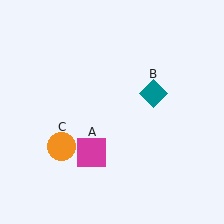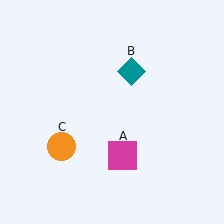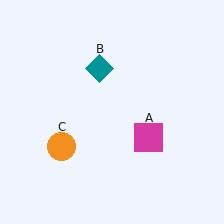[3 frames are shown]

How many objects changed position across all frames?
2 objects changed position: magenta square (object A), teal diamond (object B).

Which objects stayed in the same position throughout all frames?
Orange circle (object C) remained stationary.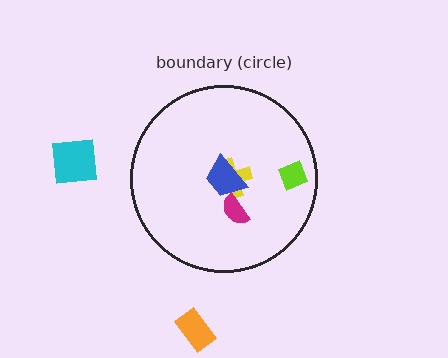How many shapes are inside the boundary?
4 inside, 2 outside.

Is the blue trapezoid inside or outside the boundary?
Inside.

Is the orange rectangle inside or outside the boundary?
Outside.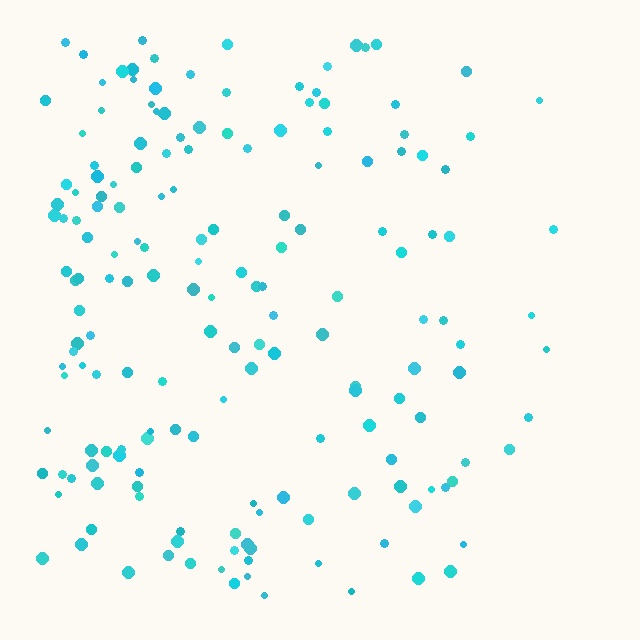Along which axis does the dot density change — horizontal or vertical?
Horizontal.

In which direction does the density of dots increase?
From right to left, with the left side densest.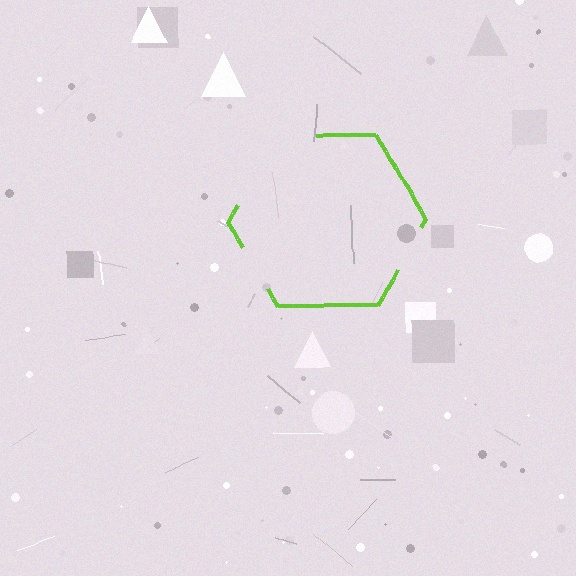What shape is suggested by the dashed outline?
The dashed outline suggests a hexagon.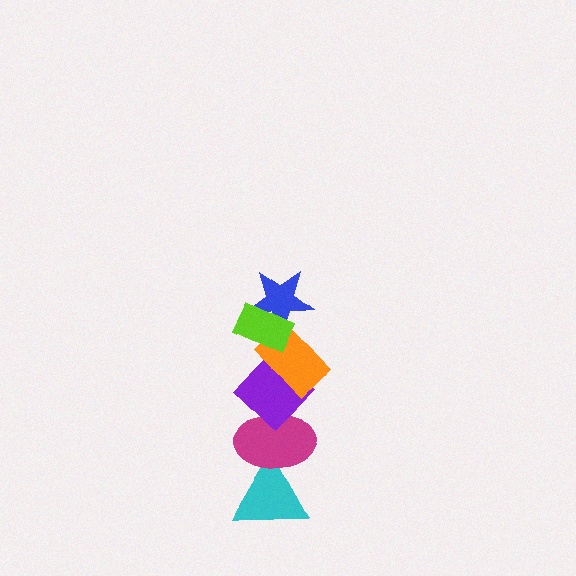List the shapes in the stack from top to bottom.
From top to bottom: the lime rectangle, the blue star, the orange rectangle, the purple diamond, the magenta ellipse, the cyan triangle.